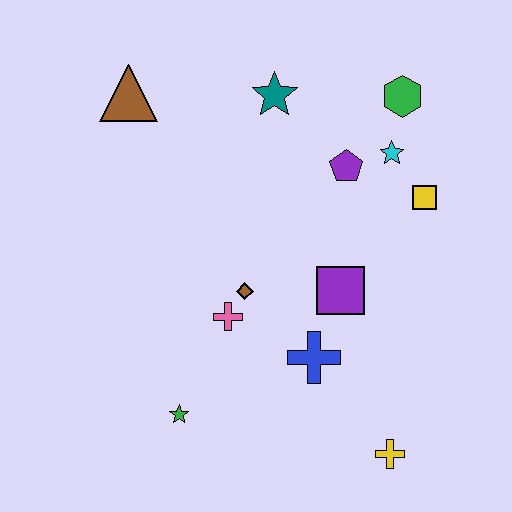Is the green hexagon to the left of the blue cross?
No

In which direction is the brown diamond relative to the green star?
The brown diamond is above the green star.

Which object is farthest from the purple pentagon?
The green star is farthest from the purple pentagon.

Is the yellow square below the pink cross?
No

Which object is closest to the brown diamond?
The pink cross is closest to the brown diamond.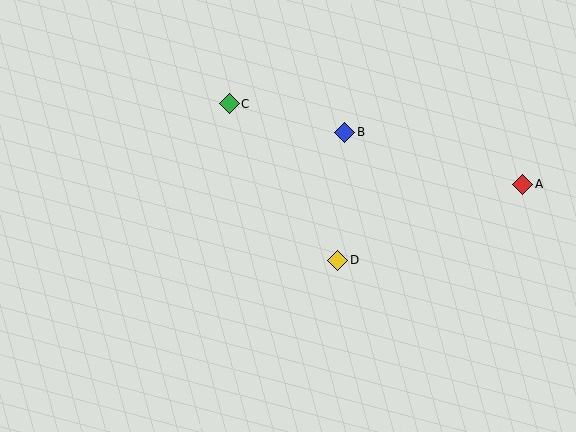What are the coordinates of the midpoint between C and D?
The midpoint between C and D is at (283, 182).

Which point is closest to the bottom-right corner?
Point A is closest to the bottom-right corner.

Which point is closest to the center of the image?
Point D at (338, 260) is closest to the center.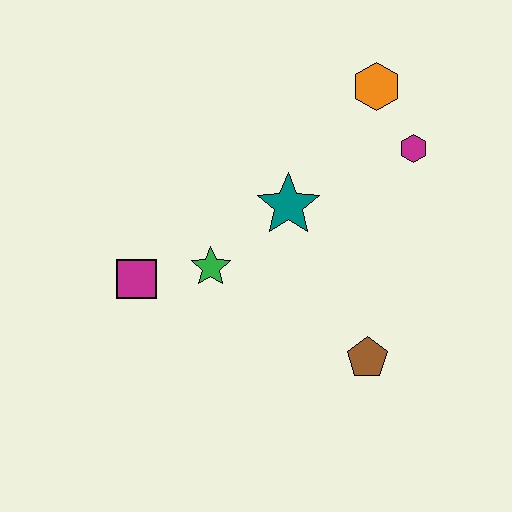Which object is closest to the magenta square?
The green star is closest to the magenta square.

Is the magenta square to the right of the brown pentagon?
No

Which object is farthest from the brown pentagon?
The orange hexagon is farthest from the brown pentagon.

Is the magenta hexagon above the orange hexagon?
No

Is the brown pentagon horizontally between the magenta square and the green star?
No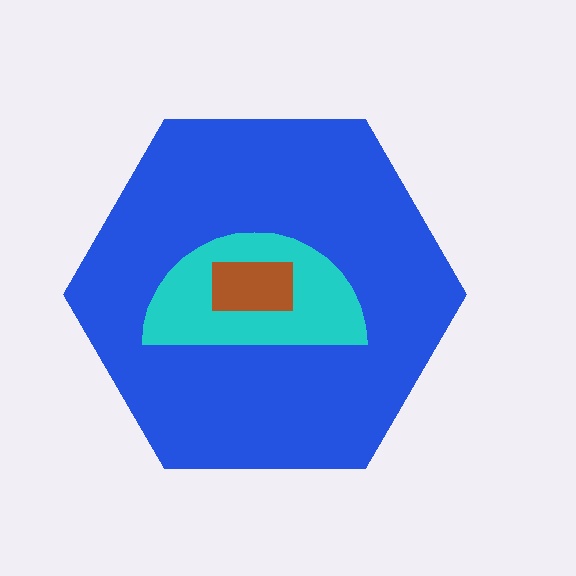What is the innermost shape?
The brown rectangle.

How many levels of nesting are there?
3.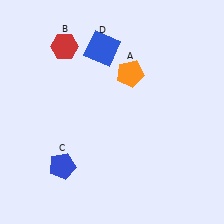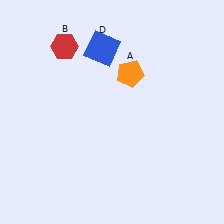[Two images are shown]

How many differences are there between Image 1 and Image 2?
There is 1 difference between the two images.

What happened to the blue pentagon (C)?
The blue pentagon (C) was removed in Image 2. It was in the bottom-left area of Image 1.